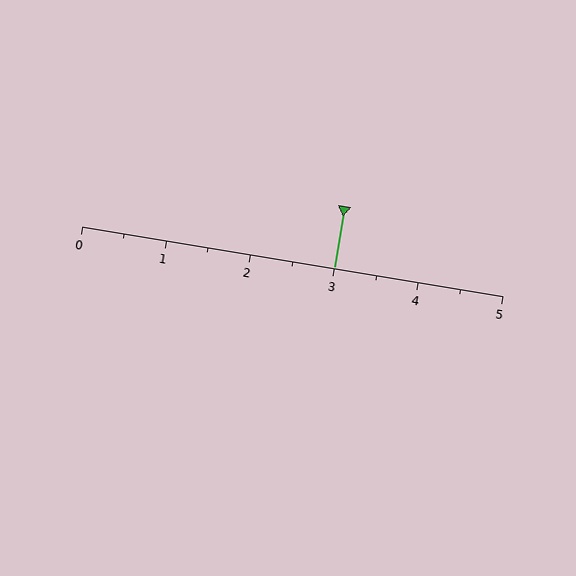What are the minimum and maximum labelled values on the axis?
The axis runs from 0 to 5.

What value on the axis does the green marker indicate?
The marker indicates approximately 3.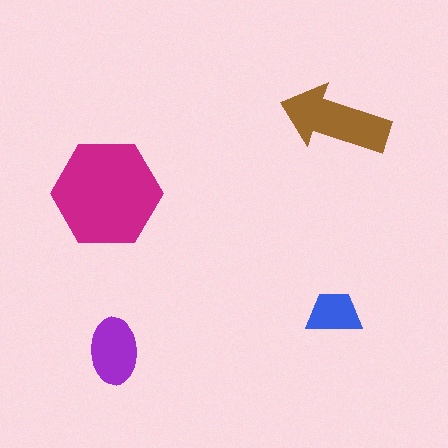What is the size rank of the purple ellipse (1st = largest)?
3rd.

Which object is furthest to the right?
The blue trapezoid is rightmost.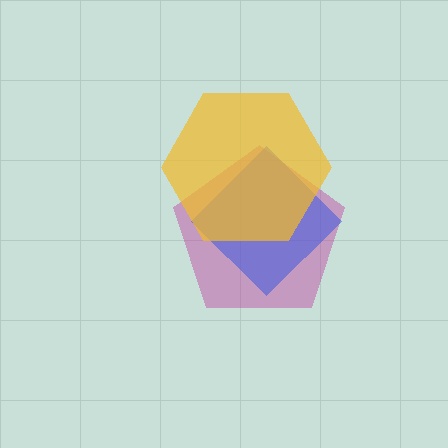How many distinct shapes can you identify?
There are 3 distinct shapes: a magenta pentagon, a blue diamond, a yellow hexagon.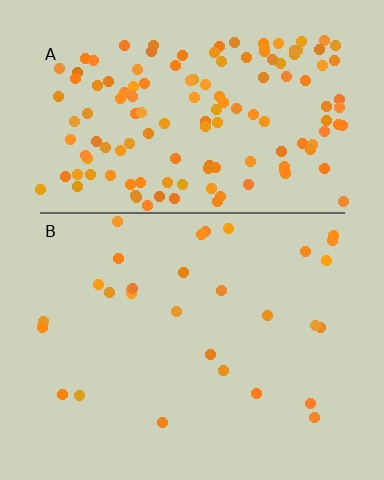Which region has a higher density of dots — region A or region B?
A (the top).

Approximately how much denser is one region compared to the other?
Approximately 4.8× — region A over region B.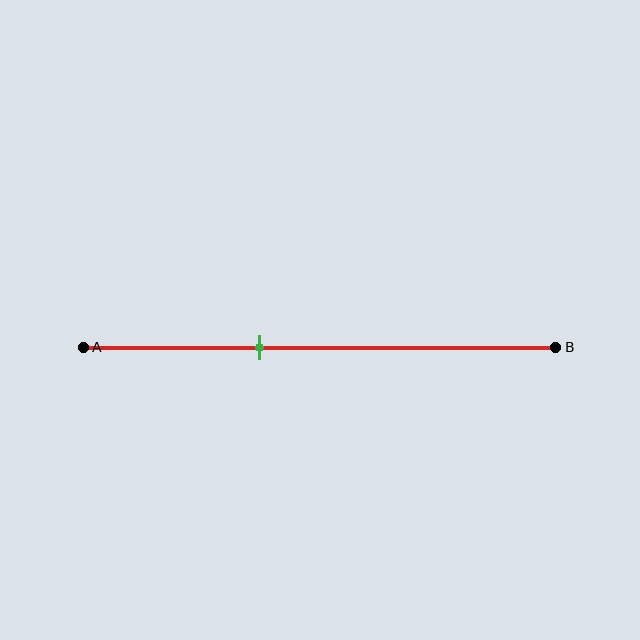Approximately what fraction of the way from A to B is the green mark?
The green mark is approximately 35% of the way from A to B.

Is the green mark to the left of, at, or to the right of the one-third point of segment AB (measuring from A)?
The green mark is to the right of the one-third point of segment AB.